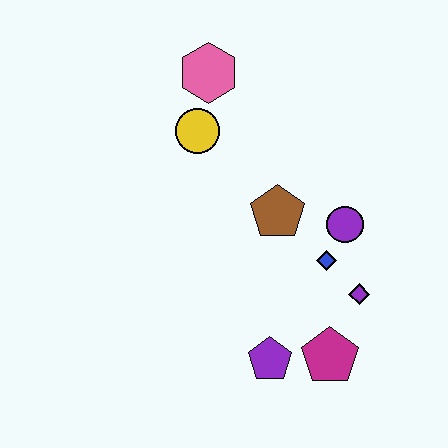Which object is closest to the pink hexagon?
The yellow circle is closest to the pink hexagon.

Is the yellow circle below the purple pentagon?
No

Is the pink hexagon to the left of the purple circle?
Yes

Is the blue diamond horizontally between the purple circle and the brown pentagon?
Yes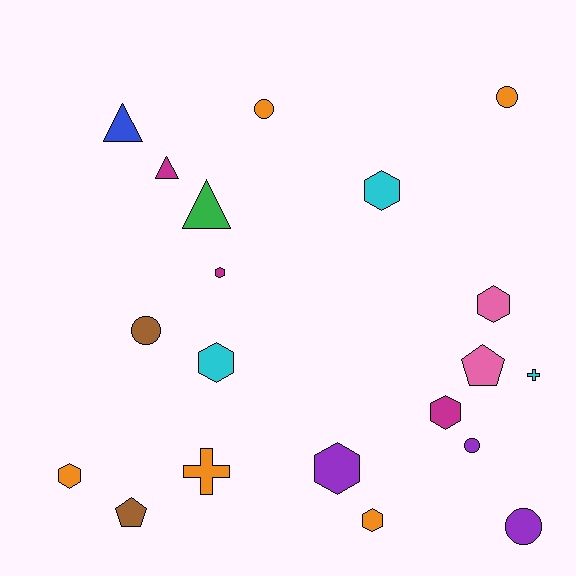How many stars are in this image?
There are no stars.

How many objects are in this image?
There are 20 objects.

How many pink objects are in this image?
There are 2 pink objects.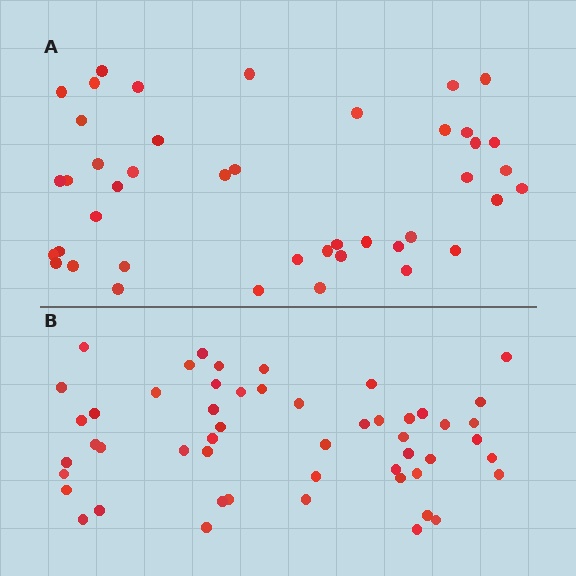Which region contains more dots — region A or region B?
Region B (the bottom region) has more dots.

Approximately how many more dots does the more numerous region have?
Region B has roughly 8 or so more dots than region A.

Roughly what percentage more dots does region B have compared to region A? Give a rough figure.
About 20% more.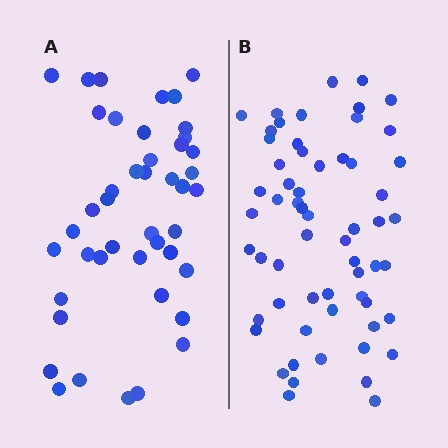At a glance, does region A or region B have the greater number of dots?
Region B (the right region) has more dots.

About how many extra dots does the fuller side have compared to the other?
Region B has approximately 15 more dots than region A.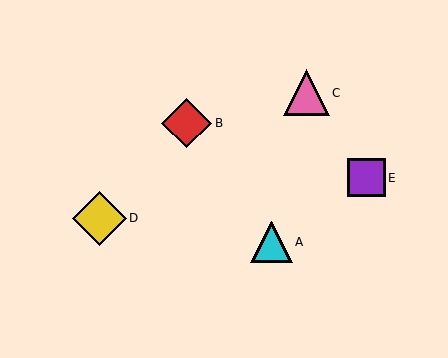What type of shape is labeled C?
Shape C is a pink triangle.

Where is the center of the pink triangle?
The center of the pink triangle is at (306, 93).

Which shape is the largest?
The yellow diamond (labeled D) is the largest.